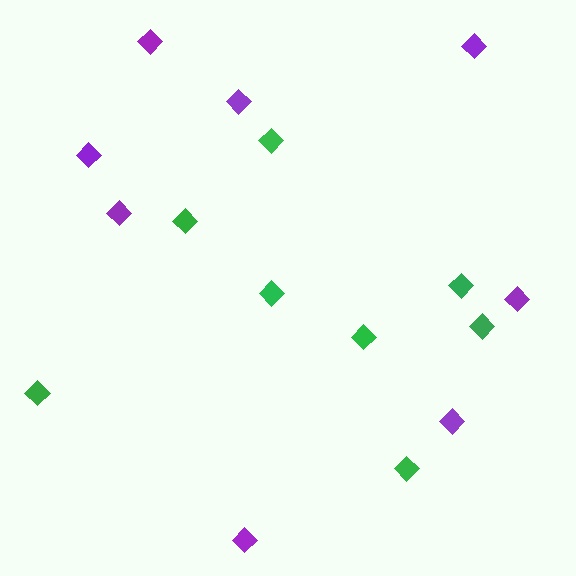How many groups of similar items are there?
There are 2 groups: one group of green diamonds (8) and one group of purple diamonds (8).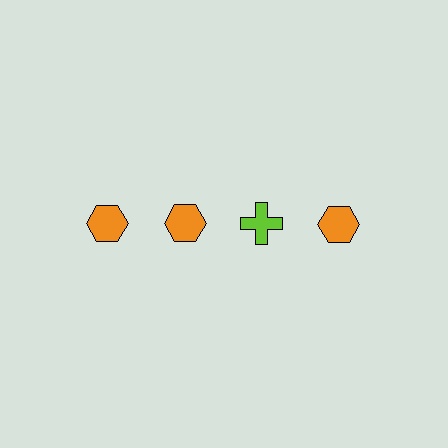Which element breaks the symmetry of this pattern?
The lime cross in the top row, center column breaks the symmetry. All other shapes are orange hexagons.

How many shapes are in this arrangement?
There are 4 shapes arranged in a grid pattern.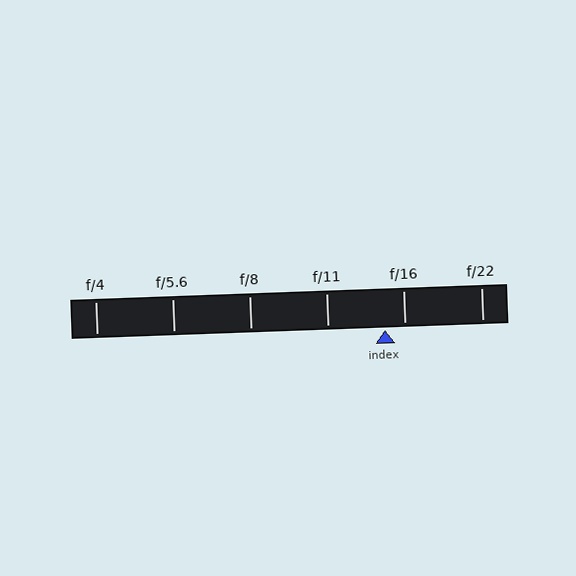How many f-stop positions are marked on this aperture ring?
There are 6 f-stop positions marked.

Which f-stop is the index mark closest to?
The index mark is closest to f/16.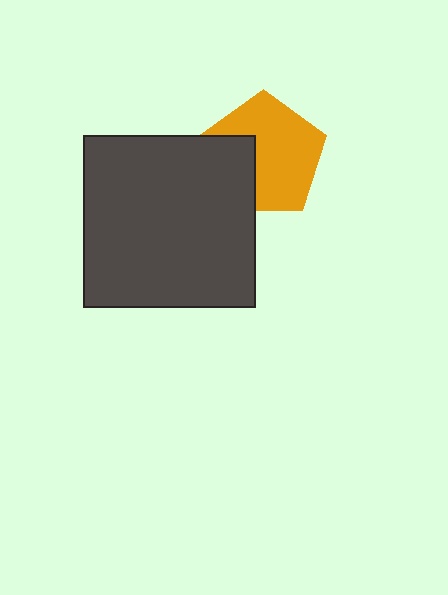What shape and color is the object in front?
The object in front is a dark gray square.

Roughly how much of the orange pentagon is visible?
Most of it is visible (roughly 69%).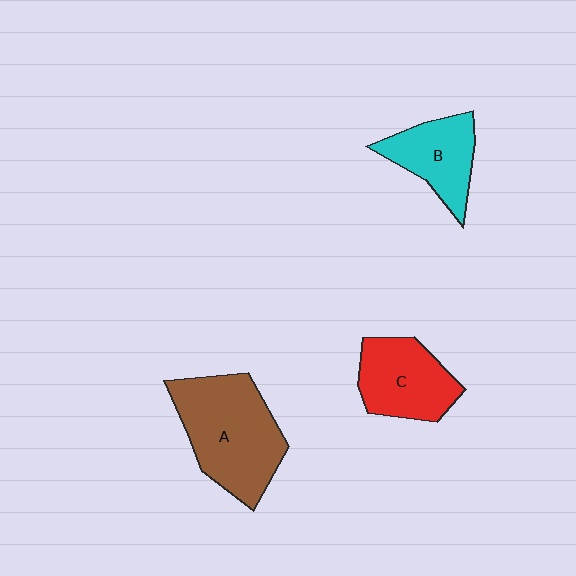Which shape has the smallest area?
Shape B (cyan).